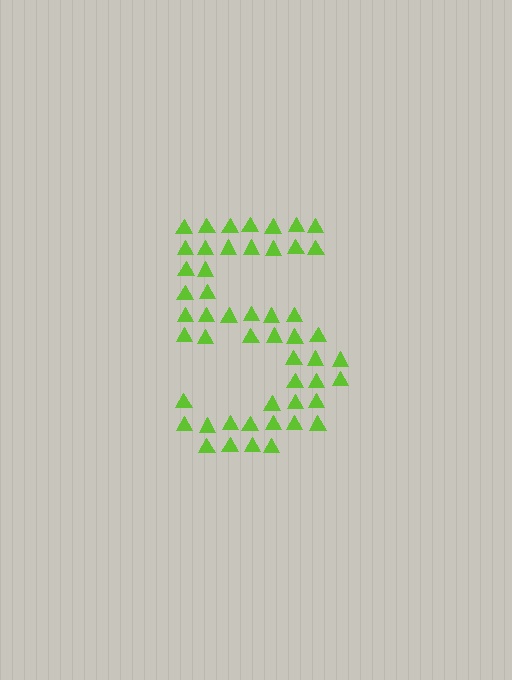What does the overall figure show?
The overall figure shows the digit 5.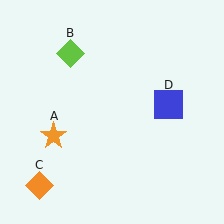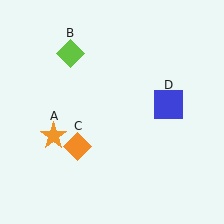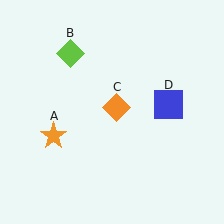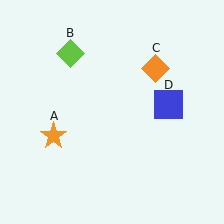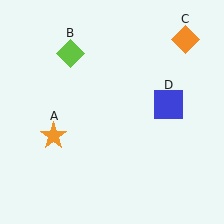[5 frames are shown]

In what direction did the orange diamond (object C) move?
The orange diamond (object C) moved up and to the right.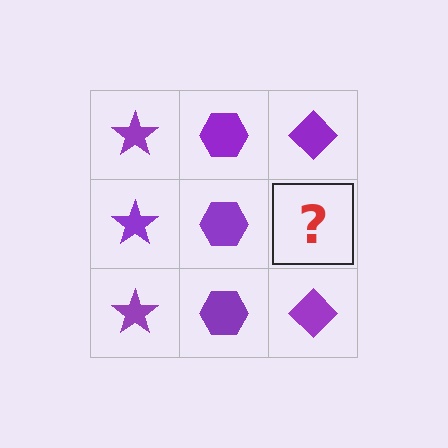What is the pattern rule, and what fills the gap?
The rule is that each column has a consistent shape. The gap should be filled with a purple diamond.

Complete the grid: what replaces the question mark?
The question mark should be replaced with a purple diamond.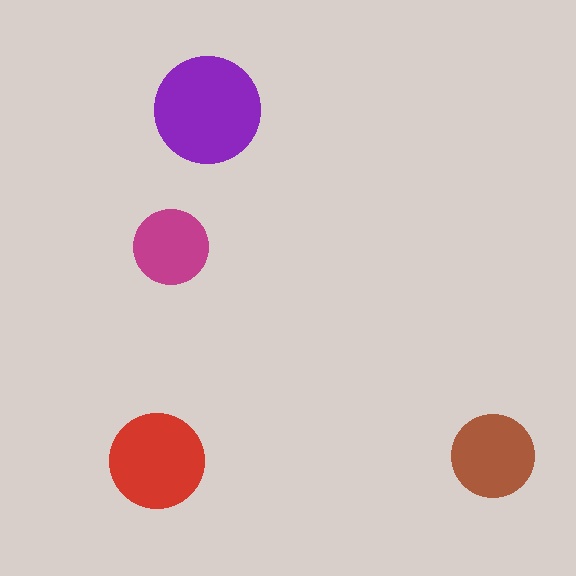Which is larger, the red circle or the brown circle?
The red one.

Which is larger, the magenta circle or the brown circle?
The brown one.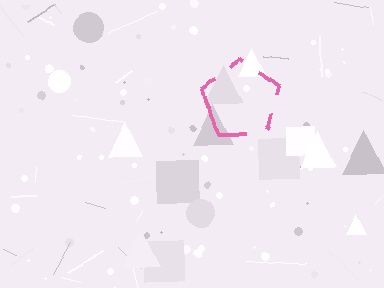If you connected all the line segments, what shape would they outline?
They would outline a pentagon.